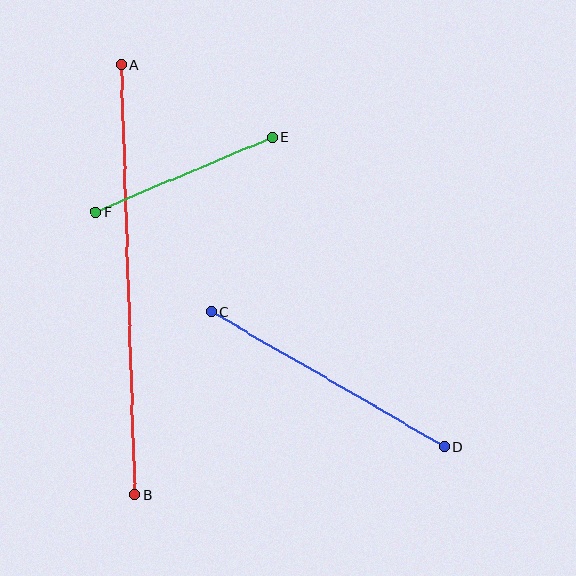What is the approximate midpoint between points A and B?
The midpoint is at approximately (128, 280) pixels.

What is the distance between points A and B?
The distance is approximately 431 pixels.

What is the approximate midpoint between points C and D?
The midpoint is at approximately (327, 379) pixels.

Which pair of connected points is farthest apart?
Points A and B are farthest apart.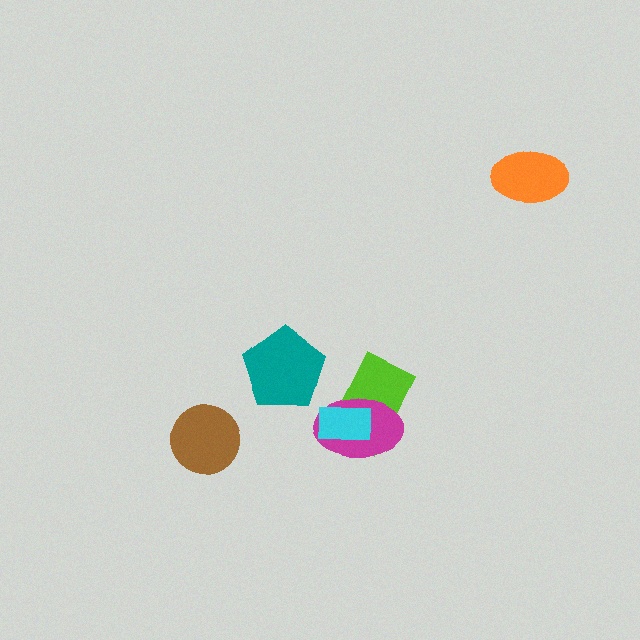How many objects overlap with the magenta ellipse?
2 objects overlap with the magenta ellipse.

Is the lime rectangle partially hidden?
Yes, it is partially covered by another shape.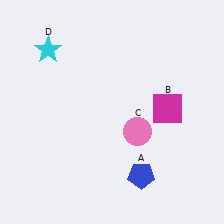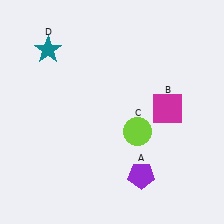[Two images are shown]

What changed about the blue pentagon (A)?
In Image 1, A is blue. In Image 2, it changed to purple.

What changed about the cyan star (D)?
In Image 1, D is cyan. In Image 2, it changed to teal.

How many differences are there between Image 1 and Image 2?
There are 3 differences between the two images.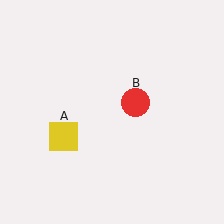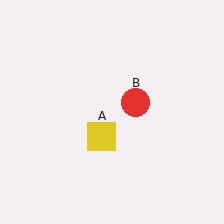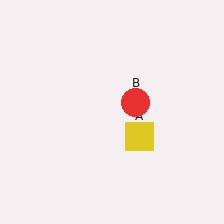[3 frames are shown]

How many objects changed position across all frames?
1 object changed position: yellow square (object A).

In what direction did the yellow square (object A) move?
The yellow square (object A) moved right.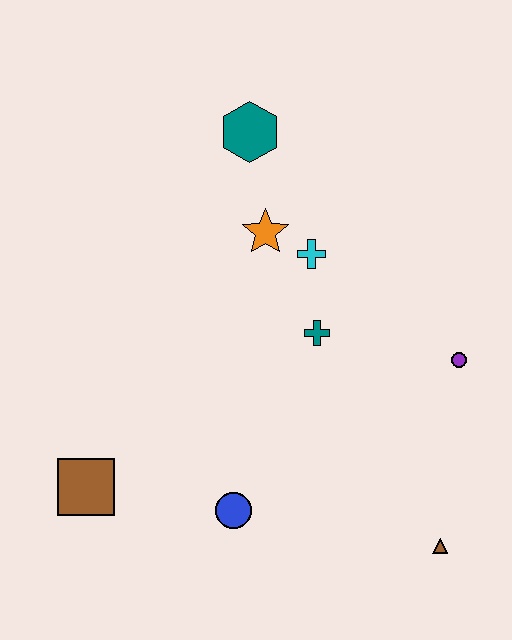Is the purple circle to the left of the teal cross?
No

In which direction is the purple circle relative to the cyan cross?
The purple circle is to the right of the cyan cross.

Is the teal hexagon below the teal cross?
No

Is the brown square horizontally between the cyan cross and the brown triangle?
No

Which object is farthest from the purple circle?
The brown square is farthest from the purple circle.